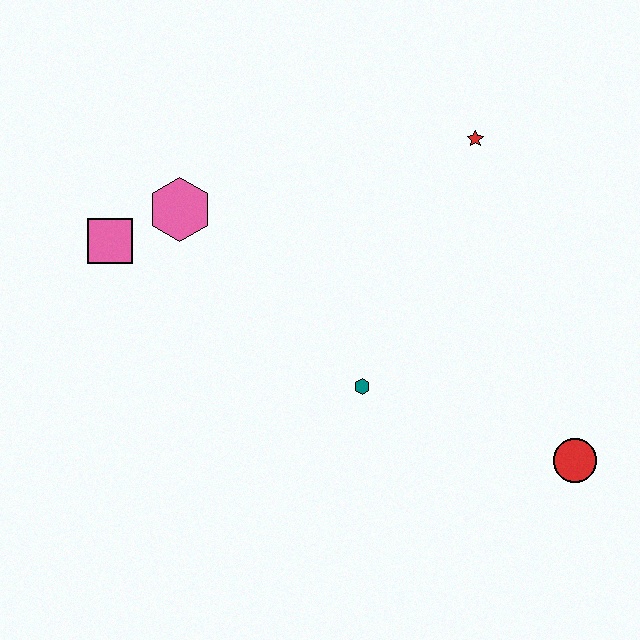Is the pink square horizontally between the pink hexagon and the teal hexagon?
No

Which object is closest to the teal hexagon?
The red circle is closest to the teal hexagon.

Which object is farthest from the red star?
The pink square is farthest from the red star.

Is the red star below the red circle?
No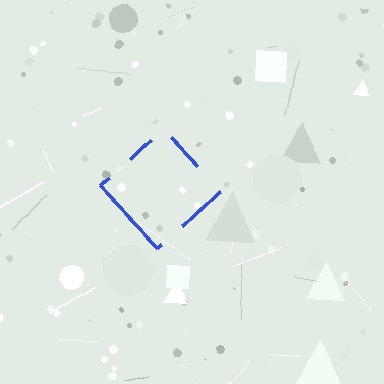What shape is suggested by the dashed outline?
The dashed outline suggests a diamond.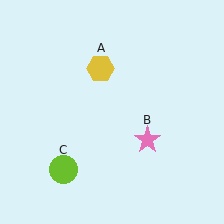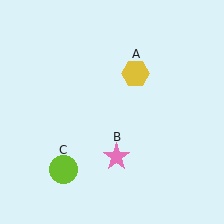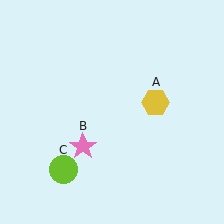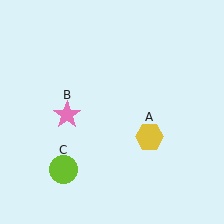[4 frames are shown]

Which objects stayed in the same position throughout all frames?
Lime circle (object C) remained stationary.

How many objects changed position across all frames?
2 objects changed position: yellow hexagon (object A), pink star (object B).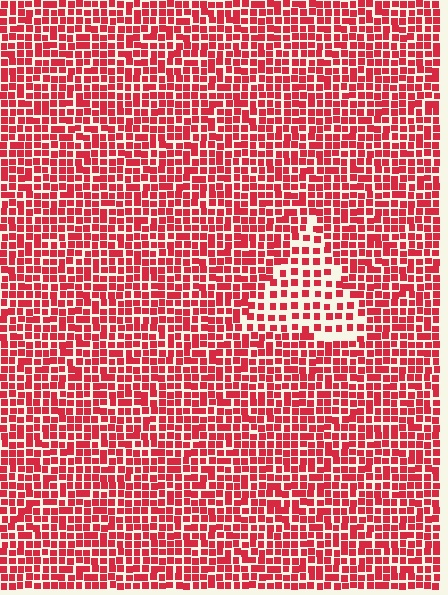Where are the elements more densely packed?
The elements are more densely packed outside the triangle boundary.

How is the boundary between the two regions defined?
The boundary is defined by a change in element density (approximately 1.8x ratio). All elements are the same color, size, and shape.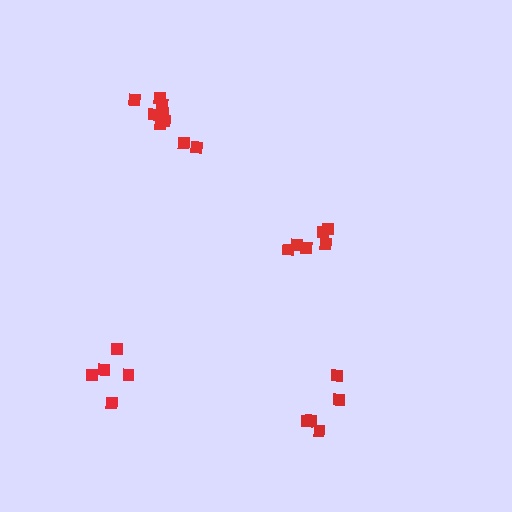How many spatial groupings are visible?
There are 4 spatial groupings.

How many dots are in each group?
Group 1: 6 dots, Group 2: 9 dots, Group 3: 5 dots, Group 4: 5 dots (25 total).